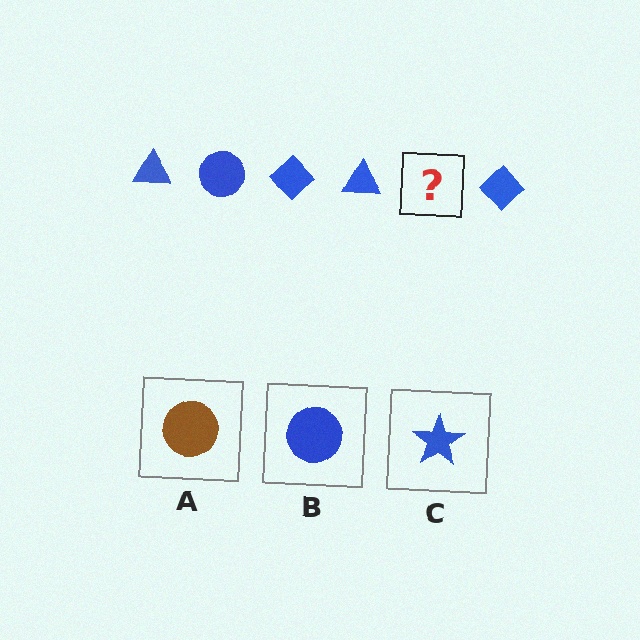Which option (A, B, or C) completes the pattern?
B.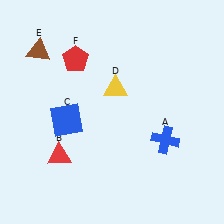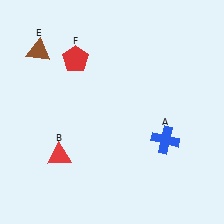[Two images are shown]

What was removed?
The yellow triangle (D), the blue square (C) were removed in Image 2.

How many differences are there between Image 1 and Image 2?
There are 2 differences between the two images.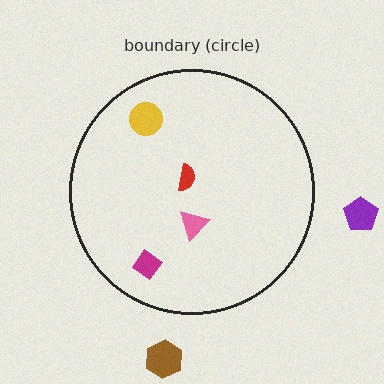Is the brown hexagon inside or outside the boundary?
Outside.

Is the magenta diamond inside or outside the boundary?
Inside.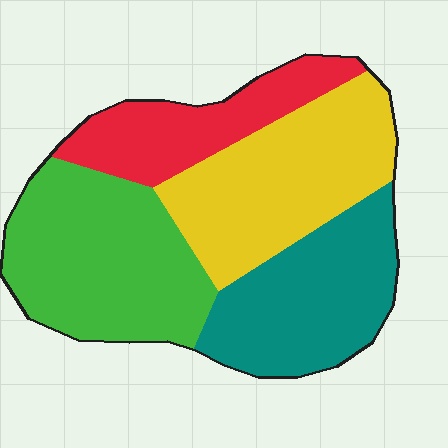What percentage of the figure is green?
Green covers roughly 30% of the figure.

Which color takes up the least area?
Red, at roughly 15%.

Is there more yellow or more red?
Yellow.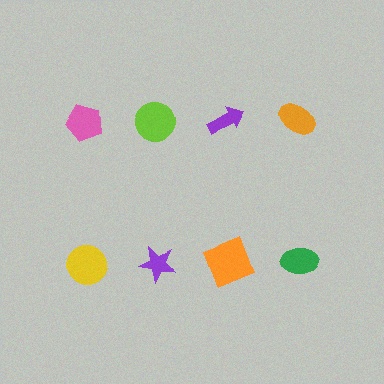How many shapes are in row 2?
4 shapes.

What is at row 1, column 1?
A pink pentagon.